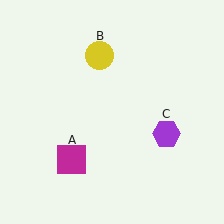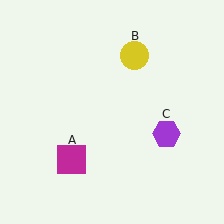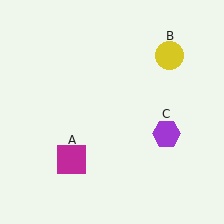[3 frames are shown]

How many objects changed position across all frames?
1 object changed position: yellow circle (object B).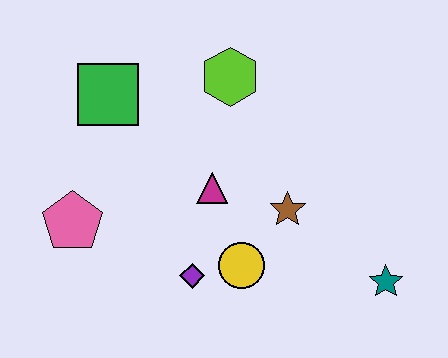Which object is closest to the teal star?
The brown star is closest to the teal star.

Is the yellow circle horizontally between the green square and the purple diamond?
No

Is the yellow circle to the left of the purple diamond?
No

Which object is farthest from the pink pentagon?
The teal star is farthest from the pink pentagon.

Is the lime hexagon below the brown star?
No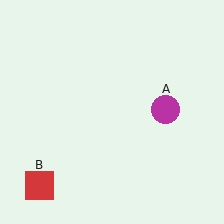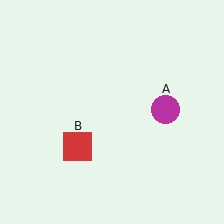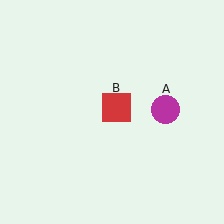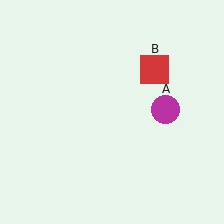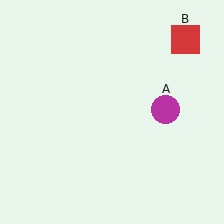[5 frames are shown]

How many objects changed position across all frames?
1 object changed position: red square (object B).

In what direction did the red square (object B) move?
The red square (object B) moved up and to the right.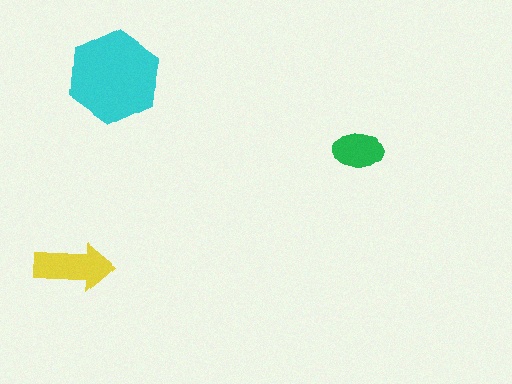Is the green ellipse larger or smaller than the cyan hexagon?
Smaller.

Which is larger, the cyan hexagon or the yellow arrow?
The cyan hexagon.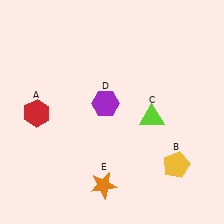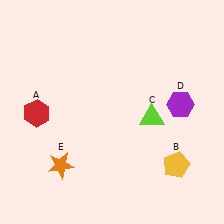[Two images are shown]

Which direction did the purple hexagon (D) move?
The purple hexagon (D) moved right.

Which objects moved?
The objects that moved are: the purple hexagon (D), the orange star (E).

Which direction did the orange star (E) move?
The orange star (E) moved left.